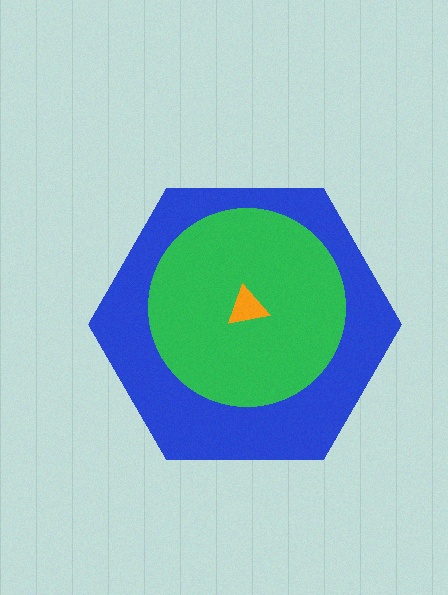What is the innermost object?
The orange triangle.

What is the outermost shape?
The blue hexagon.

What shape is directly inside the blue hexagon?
The green circle.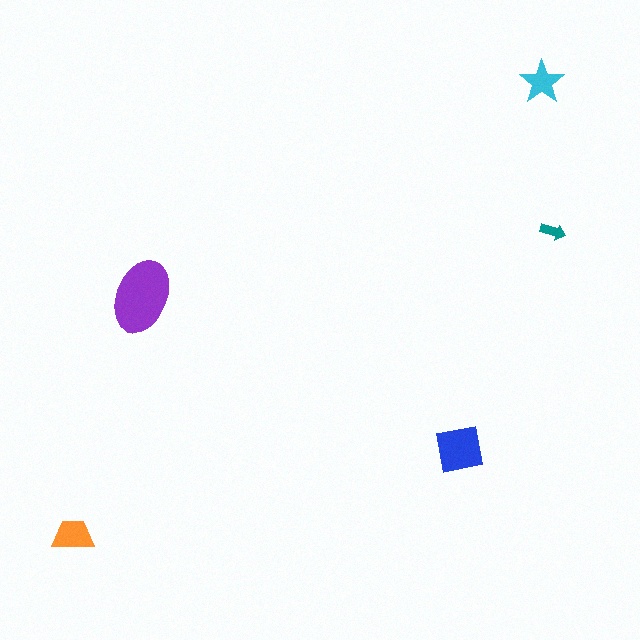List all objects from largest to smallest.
The purple ellipse, the blue square, the orange trapezoid, the cyan star, the teal arrow.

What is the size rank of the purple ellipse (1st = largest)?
1st.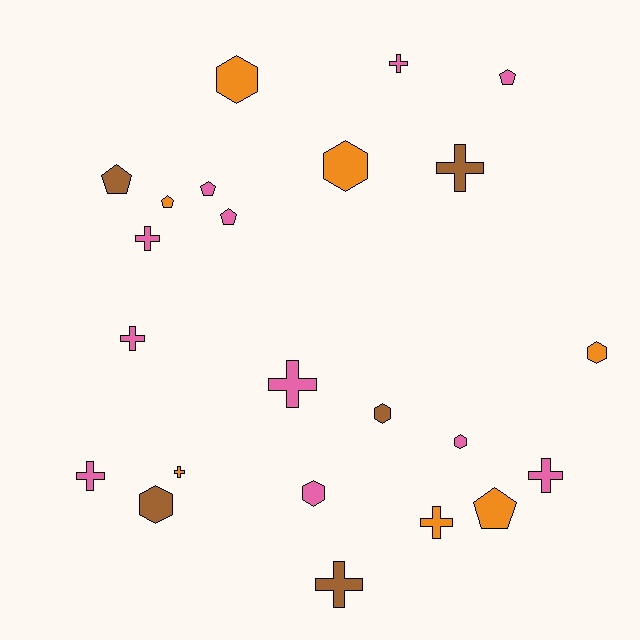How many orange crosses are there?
There are 2 orange crosses.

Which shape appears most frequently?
Cross, with 10 objects.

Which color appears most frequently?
Pink, with 11 objects.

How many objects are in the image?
There are 23 objects.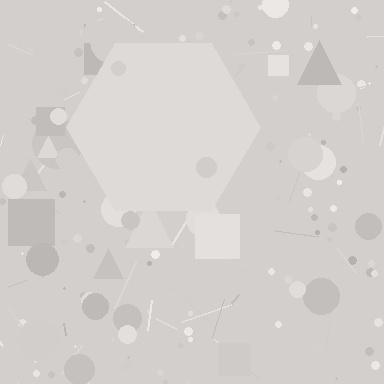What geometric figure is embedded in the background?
A hexagon is embedded in the background.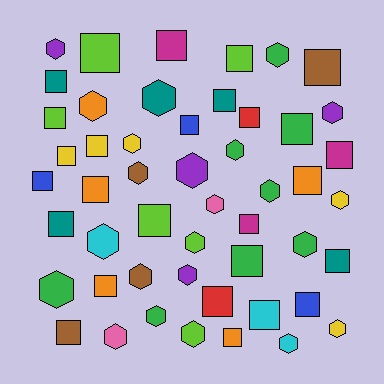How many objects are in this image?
There are 50 objects.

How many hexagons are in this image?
There are 23 hexagons.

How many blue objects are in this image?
There are 3 blue objects.